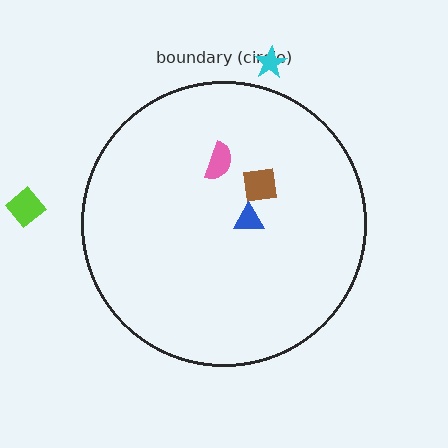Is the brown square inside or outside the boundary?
Inside.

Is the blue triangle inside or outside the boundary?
Inside.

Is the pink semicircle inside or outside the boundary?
Inside.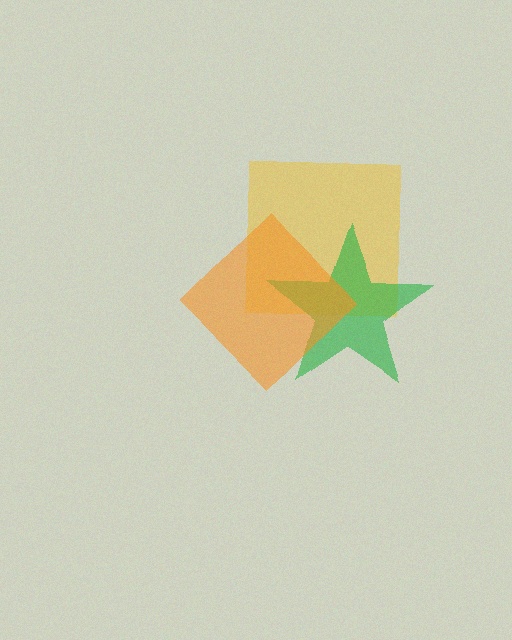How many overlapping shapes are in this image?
There are 3 overlapping shapes in the image.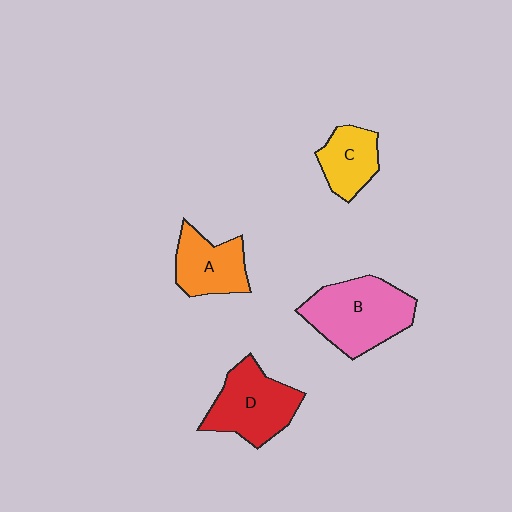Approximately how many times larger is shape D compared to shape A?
Approximately 1.3 times.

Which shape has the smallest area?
Shape C (yellow).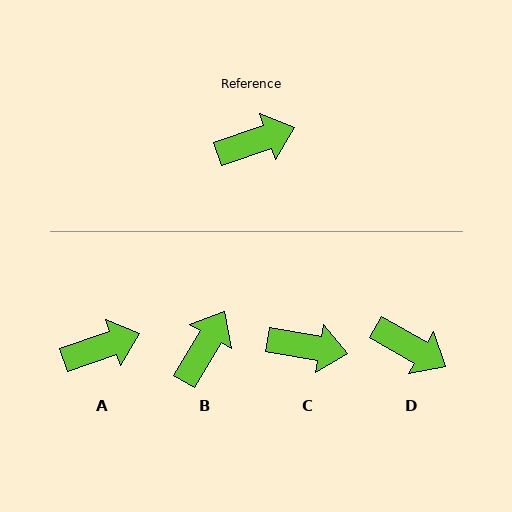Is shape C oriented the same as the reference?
No, it is off by about 29 degrees.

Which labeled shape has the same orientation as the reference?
A.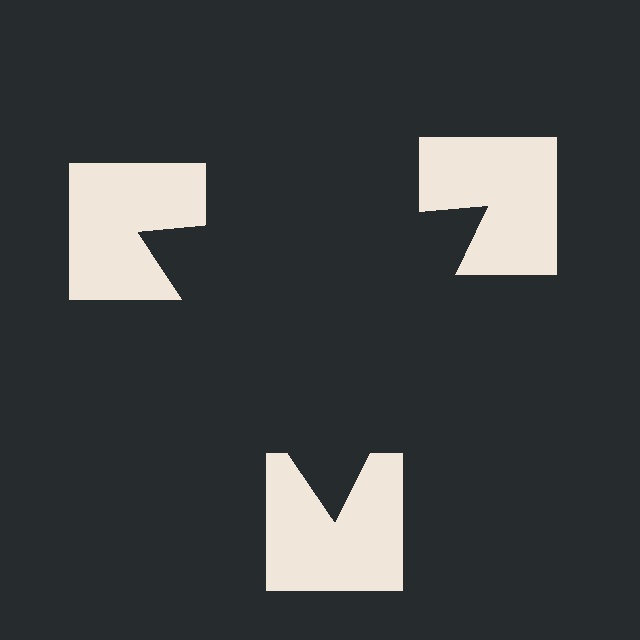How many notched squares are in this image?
There are 3 — one at each vertex of the illusory triangle.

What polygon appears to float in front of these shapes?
An illusory triangle — its edges are inferred from the aligned wedge cuts in the notched squares, not physically drawn.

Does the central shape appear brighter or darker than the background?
It typically appears slightly darker than the background, even though no actual brightness change is drawn.